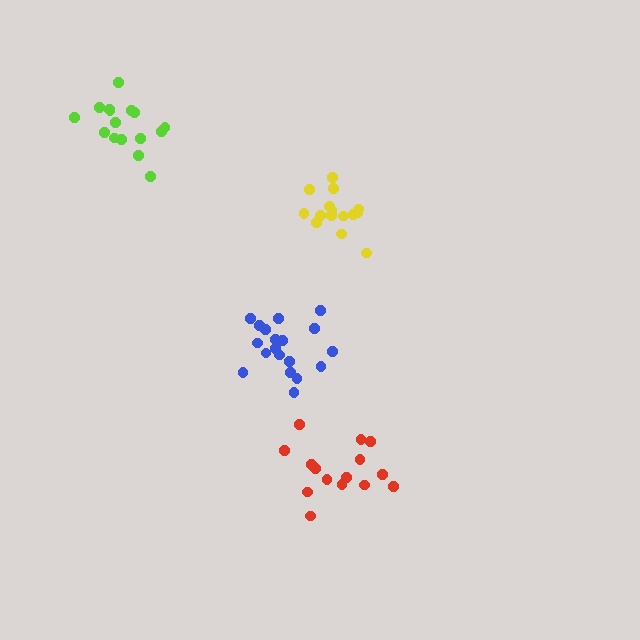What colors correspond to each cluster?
The clusters are colored: blue, lime, yellow, red.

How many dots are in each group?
Group 1: 19 dots, Group 2: 16 dots, Group 3: 15 dots, Group 4: 15 dots (65 total).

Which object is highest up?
The lime cluster is topmost.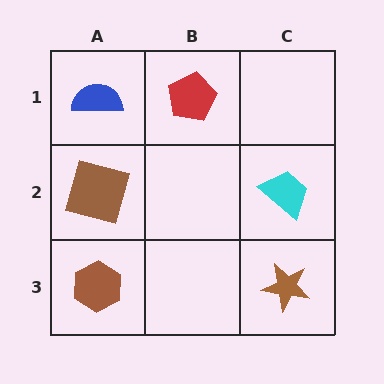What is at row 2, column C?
A cyan trapezoid.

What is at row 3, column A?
A brown hexagon.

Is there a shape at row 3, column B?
No, that cell is empty.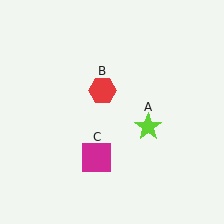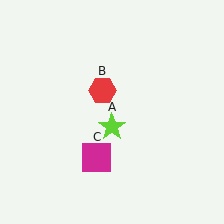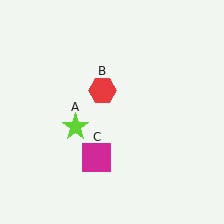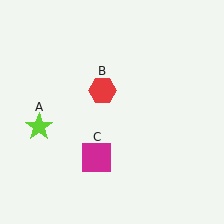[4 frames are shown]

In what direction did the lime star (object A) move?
The lime star (object A) moved left.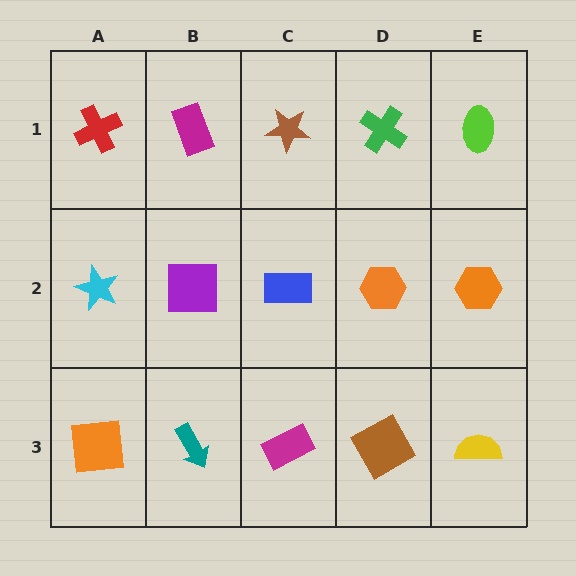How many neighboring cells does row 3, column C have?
3.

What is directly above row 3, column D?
An orange hexagon.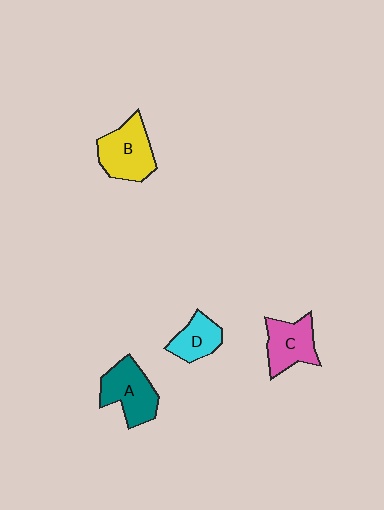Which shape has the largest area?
Shape B (yellow).